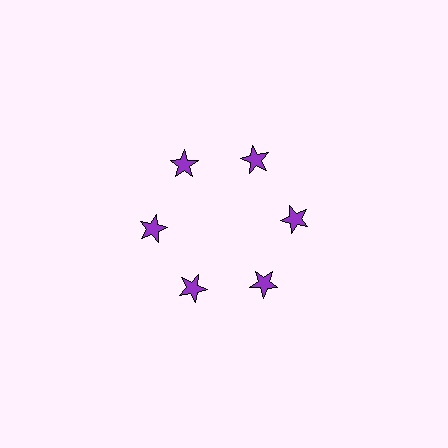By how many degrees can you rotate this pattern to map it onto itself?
The pattern maps onto itself every 60 degrees of rotation.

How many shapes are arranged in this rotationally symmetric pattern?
There are 6 shapes, arranged in 6 groups of 1.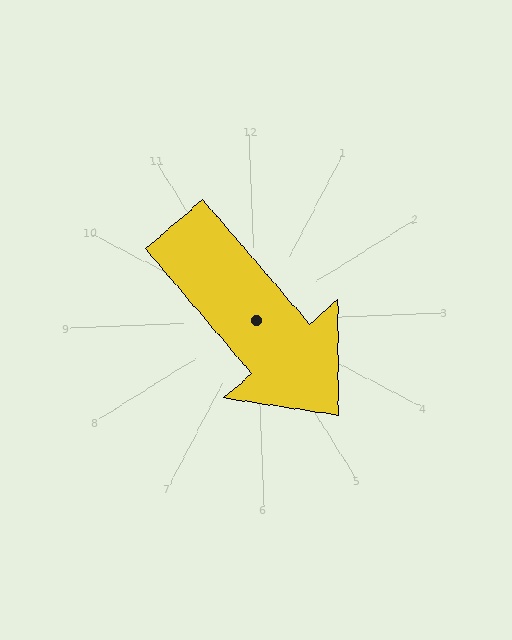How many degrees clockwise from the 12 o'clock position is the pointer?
Approximately 142 degrees.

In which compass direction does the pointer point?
Southeast.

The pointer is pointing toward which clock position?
Roughly 5 o'clock.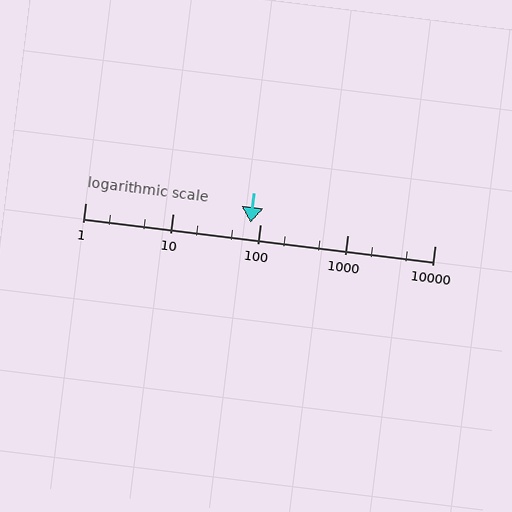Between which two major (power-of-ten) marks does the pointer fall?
The pointer is between 10 and 100.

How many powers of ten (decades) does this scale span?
The scale spans 4 decades, from 1 to 10000.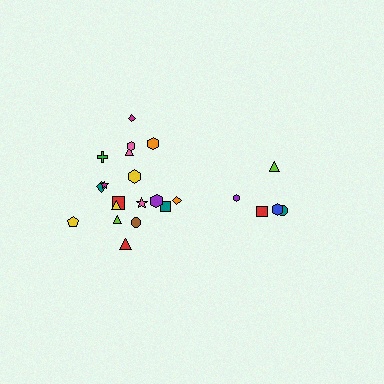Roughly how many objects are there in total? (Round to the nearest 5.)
Roughly 25 objects in total.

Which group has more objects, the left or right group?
The left group.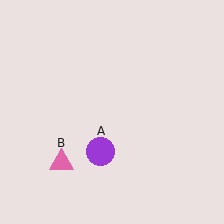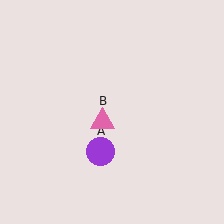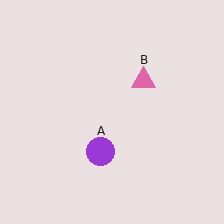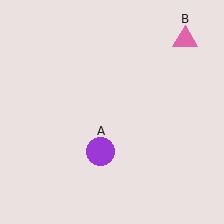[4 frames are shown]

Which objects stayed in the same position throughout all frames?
Purple circle (object A) remained stationary.